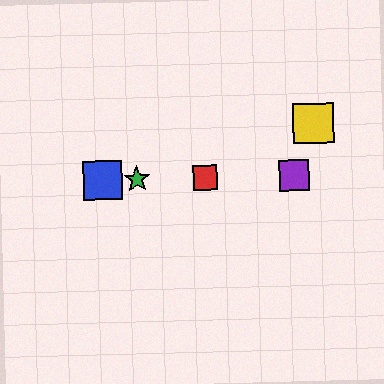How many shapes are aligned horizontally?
4 shapes (the red square, the blue square, the green star, the purple square) are aligned horizontally.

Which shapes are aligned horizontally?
The red square, the blue square, the green star, the purple square are aligned horizontally.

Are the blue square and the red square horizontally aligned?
Yes, both are at y≈180.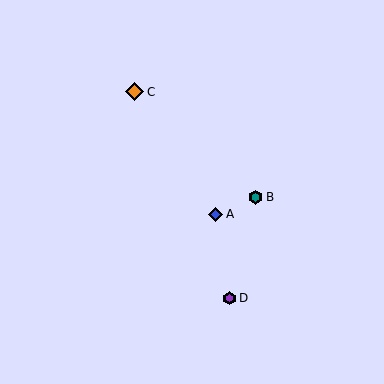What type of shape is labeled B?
Shape B is a teal hexagon.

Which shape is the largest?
The orange diamond (labeled C) is the largest.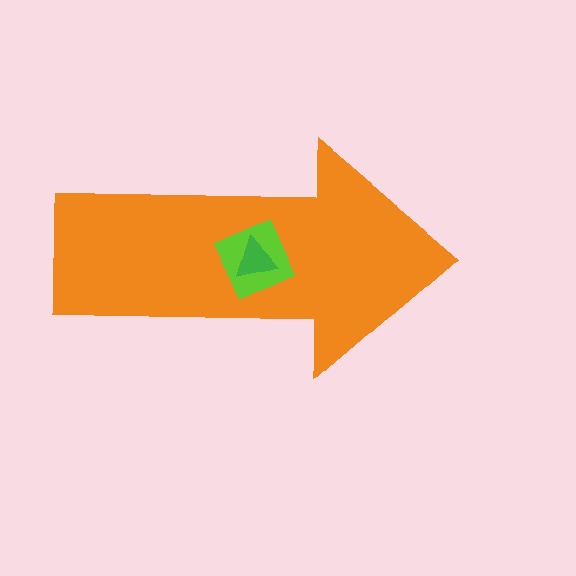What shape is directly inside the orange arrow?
The lime square.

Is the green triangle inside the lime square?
Yes.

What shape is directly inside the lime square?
The green triangle.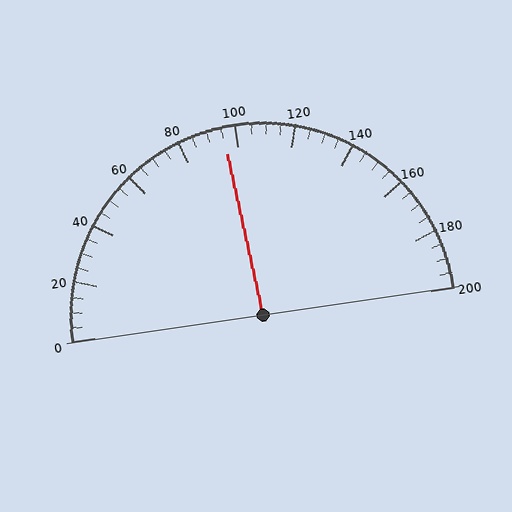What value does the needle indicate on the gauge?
The needle indicates approximately 95.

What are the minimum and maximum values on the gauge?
The gauge ranges from 0 to 200.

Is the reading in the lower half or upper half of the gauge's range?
The reading is in the lower half of the range (0 to 200).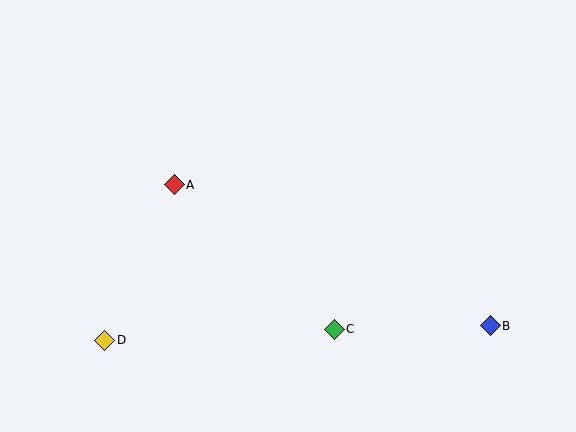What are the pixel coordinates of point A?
Point A is at (174, 185).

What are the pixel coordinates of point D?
Point D is at (105, 340).